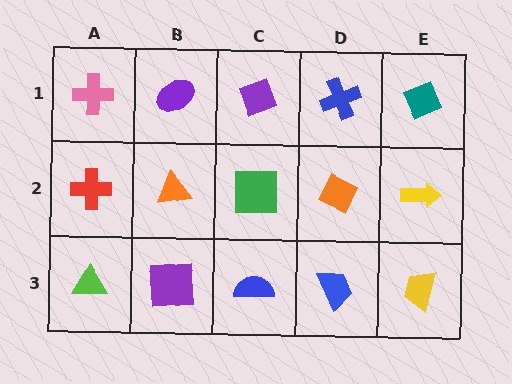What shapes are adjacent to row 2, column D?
A blue cross (row 1, column D), a blue trapezoid (row 3, column D), a green square (row 2, column C), a yellow arrow (row 2, column E).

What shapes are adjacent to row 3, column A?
A red cross (row 2, column A), a purple square (row 3, column B).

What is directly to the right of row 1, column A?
A purple ellipse.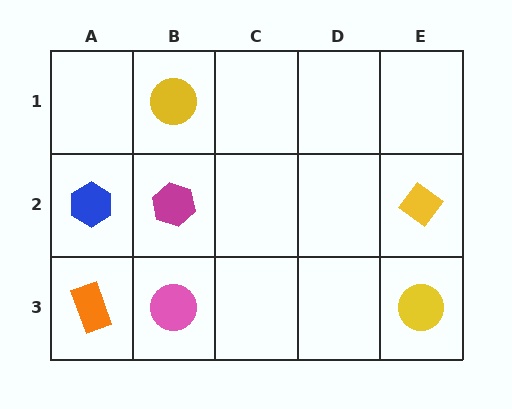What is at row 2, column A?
A blue hexagon.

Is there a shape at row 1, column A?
No, that cell is empty.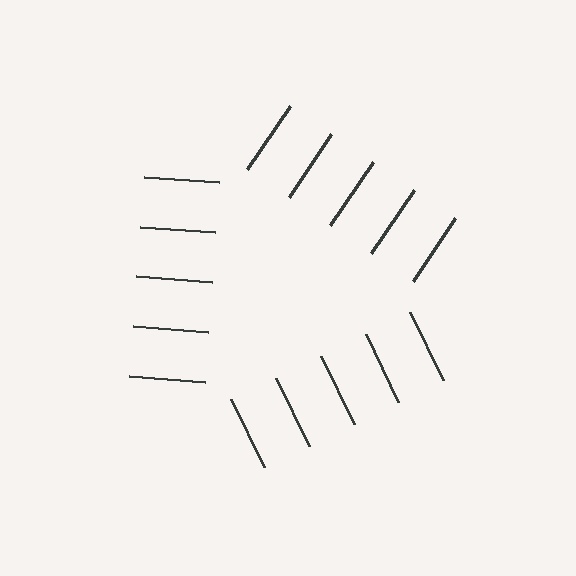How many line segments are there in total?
15 — 5 along each of the 3 edges.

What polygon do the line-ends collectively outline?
An illusory triangle — the line segments terminate on its edges but no continuous stroke is drawn.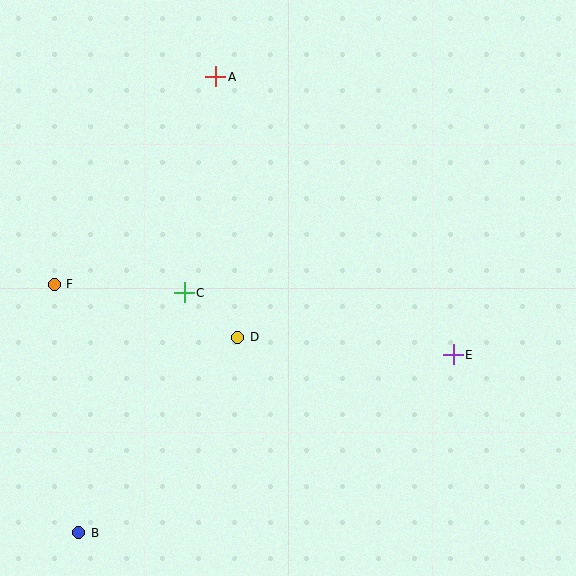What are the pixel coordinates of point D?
Point D is at (238, 337).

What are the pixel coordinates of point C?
Point C is at (184, 293).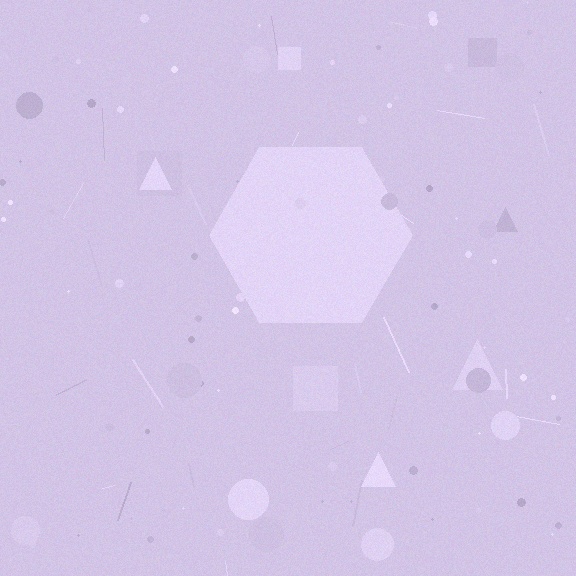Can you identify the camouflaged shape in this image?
The camouflaged shape is a hexagon.